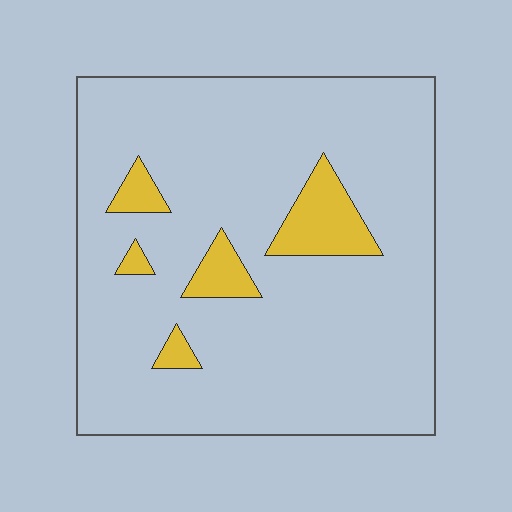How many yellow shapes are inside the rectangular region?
5.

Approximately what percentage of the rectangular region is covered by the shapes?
Approximately 10%.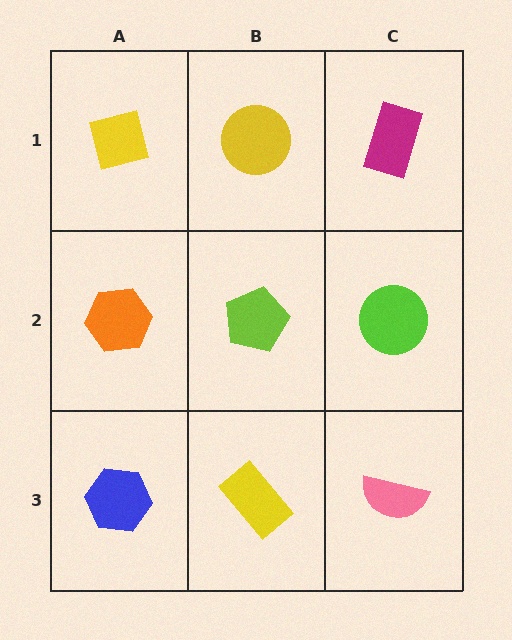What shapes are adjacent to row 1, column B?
A lime pentagon (row 2, column B), a yellow square (row 1, column A), a magenta rectangle (row 1, column C).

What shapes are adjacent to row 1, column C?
A lime circle (row 2, column C), a yellow circle (row 1, column B).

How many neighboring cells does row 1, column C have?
2.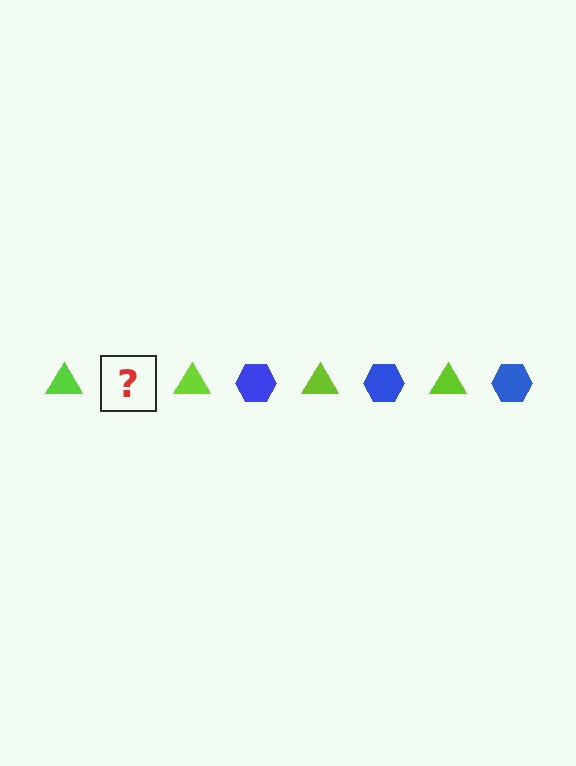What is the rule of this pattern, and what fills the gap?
The rule is that the pattern alternates between lime triangle and blue hexagon. The gap should be filled with a blue hexagon.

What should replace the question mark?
The question mark should be replaced with a blue hexagon.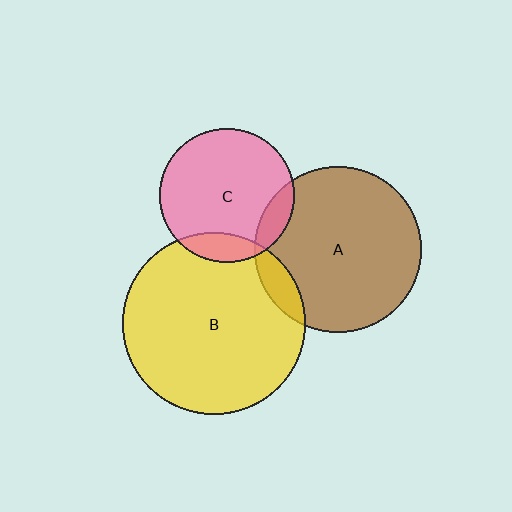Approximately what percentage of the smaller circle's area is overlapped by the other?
Approximately 10%.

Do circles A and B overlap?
Yes.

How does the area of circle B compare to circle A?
Approximately 1.2 times.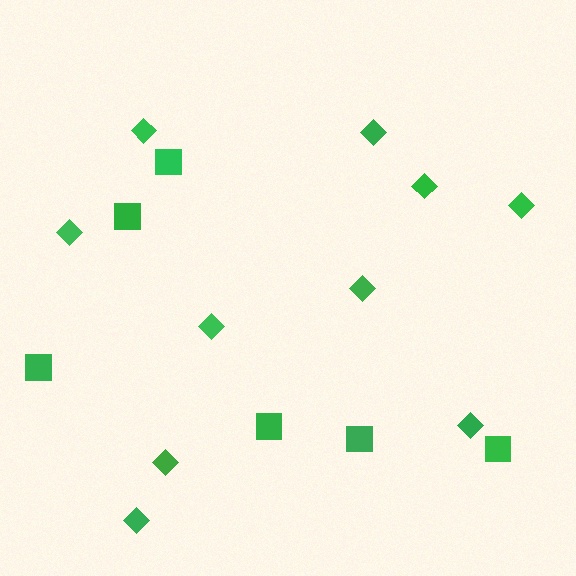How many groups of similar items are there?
There are 2 groups: one group of squares (6) and one group of diamonds (10).